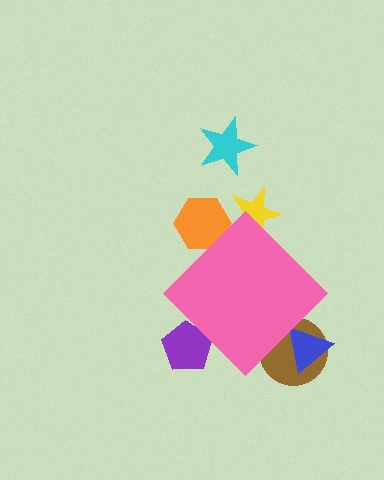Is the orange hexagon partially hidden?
Yes, the orange hexagon is partially hidden behind the pink diamond.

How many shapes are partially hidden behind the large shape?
5 shapes are partially hidden.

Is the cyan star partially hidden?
No, the cyan star is fully visible.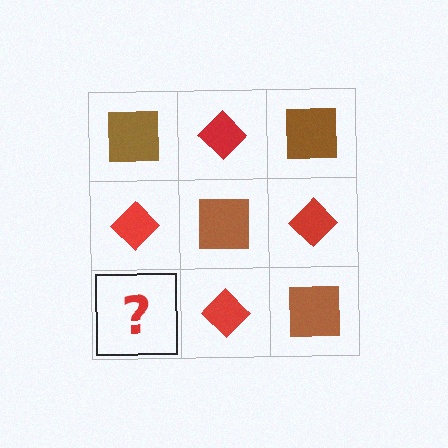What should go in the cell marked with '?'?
The missing cell should contain a brown square.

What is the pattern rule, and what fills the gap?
The rule is that it alternates brown square and red diamond in a checkerboard pattern. The gap should be filled with a brown square.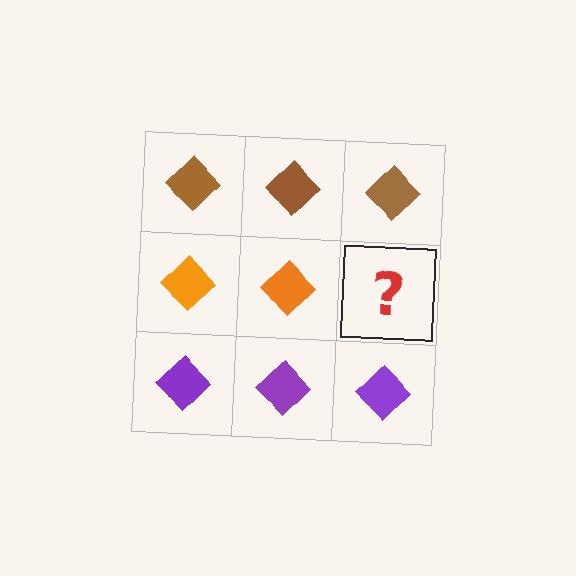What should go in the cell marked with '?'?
The missing cell should contain an orange diamond.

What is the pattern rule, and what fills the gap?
The rule is that each row has a consistent color. The gap should be filled with an orange diamond.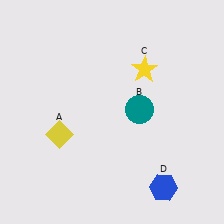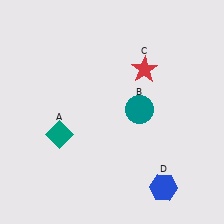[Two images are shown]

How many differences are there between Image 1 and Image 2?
There are 2 differences between the two images.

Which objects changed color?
A changed from yellow to teal. C changed from yellow to red.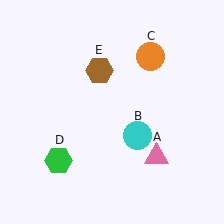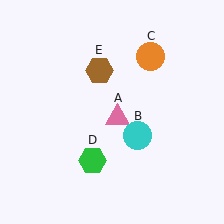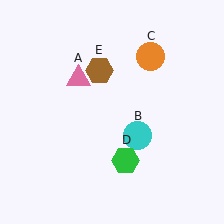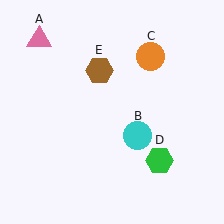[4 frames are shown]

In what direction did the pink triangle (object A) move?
The pink triangle (object A) moved up and to the left.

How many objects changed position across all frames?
2 objects changed position: pink triangle (object A), green hexagon (object D).